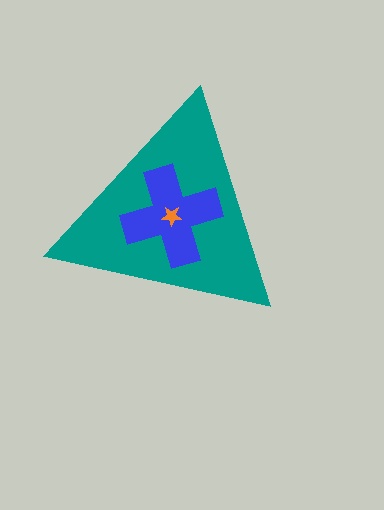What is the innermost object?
The orange star.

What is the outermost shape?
The teal triangle.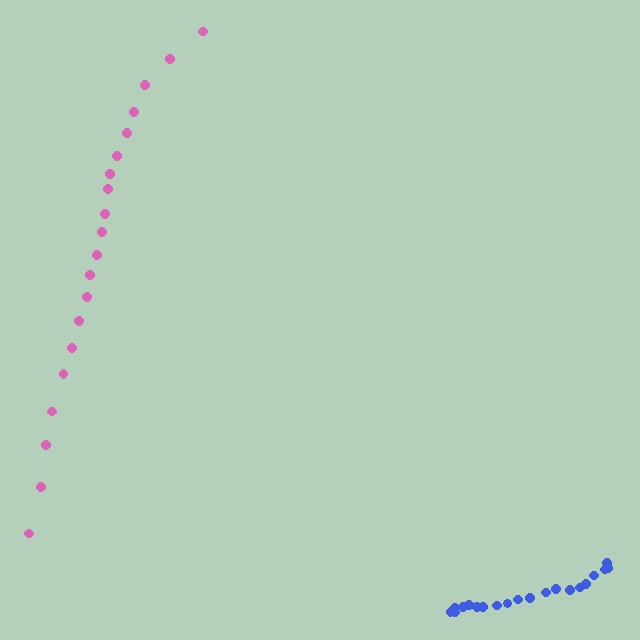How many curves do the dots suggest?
There are 2 distinct paths.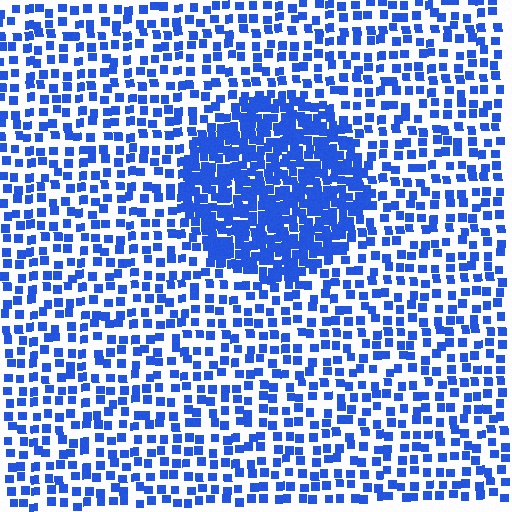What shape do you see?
I see a circle.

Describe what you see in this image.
The image contains small blue elements arranged at two different densities. A circle-shaped region is visible where the elements are more densely packed than the surrounding area.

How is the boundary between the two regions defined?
The boundary is defined by a change in element density (approximately 2.5x ratio). All elements are the same color, size, and shape.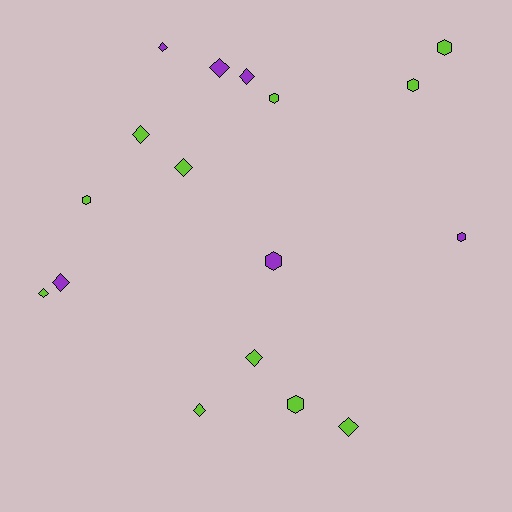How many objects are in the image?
There are 17 objects.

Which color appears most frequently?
Lime, with 11 objects.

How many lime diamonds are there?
There are 6 lime diamonds.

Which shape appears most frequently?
Diamond, with 10 objects.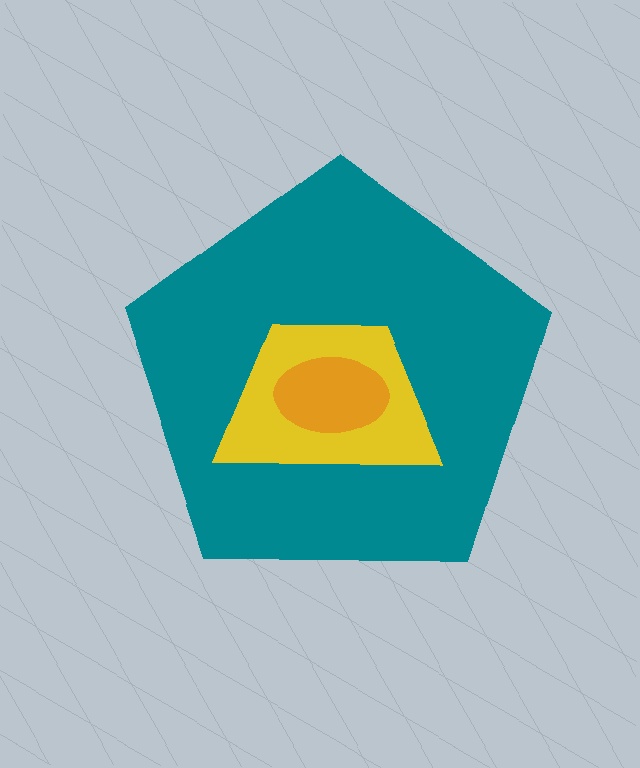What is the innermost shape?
The orange ellipse.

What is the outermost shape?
The teal pentagon.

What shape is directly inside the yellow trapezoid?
The orange ellipse.